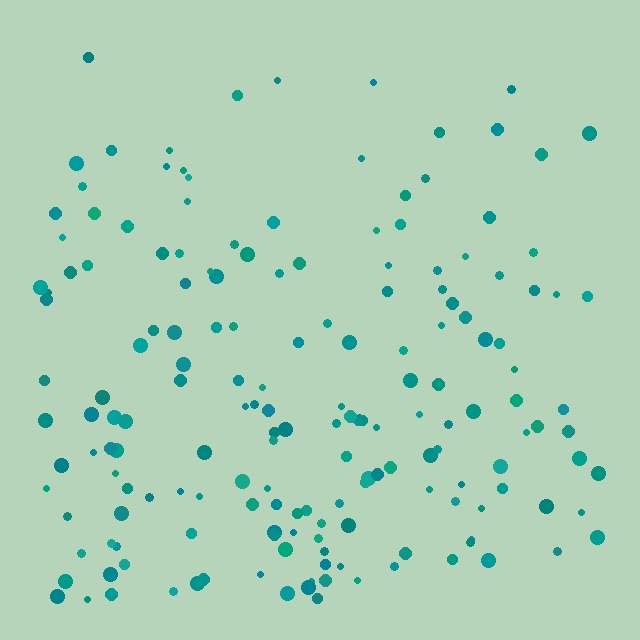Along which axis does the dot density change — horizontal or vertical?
Vertical.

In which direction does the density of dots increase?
From top to bottom, with the bottom side densest.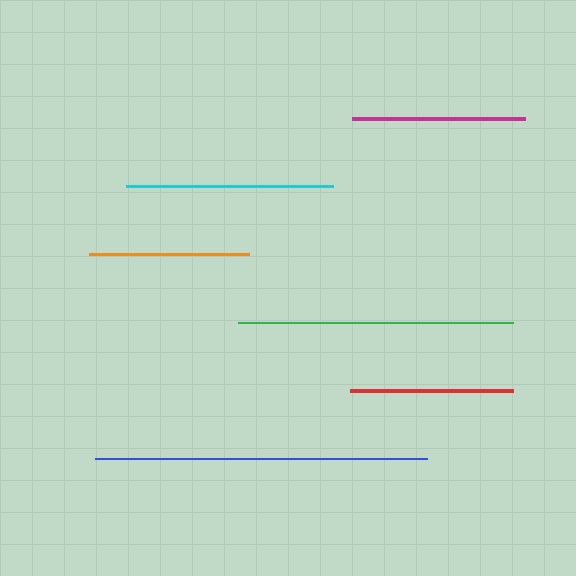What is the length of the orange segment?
The orange segment is approximately 160 pixels long.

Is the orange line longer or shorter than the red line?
The red line is longer than the orange line.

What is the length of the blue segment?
The blue segment is approximately 332 pixels long.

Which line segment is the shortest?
The orange line is the shortest at approximately 160 pixels.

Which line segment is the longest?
The blue line is the longest at approximately 332 pixels.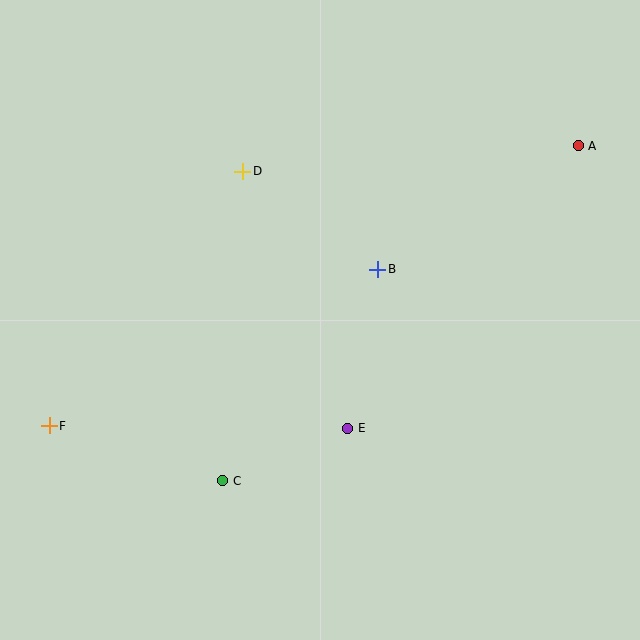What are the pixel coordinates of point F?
Point F is at (49, 426).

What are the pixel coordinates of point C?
Point C is at (223, 481).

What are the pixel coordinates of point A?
Point A is at (578, 146).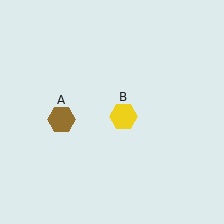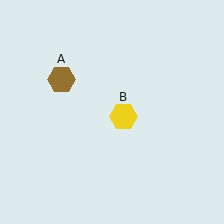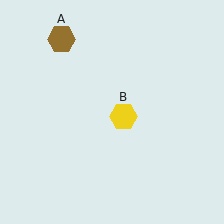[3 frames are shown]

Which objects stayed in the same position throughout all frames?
Yellow hexagon (object B) remained stationary.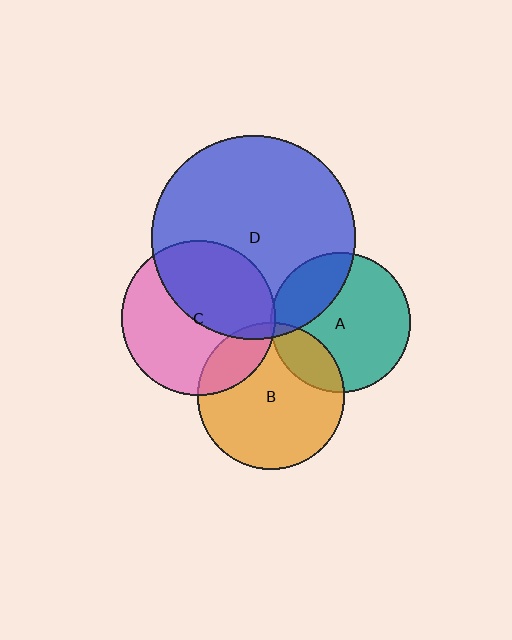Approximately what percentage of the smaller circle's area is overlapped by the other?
Approximately 5%.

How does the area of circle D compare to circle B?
Approximately 1.9 times.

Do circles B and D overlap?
Yes.